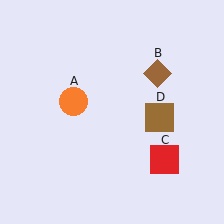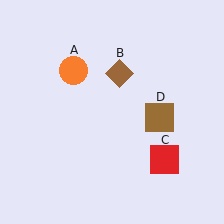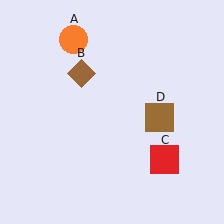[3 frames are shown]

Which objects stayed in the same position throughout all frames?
Red square (object C) and brown square (object D) remained stationary.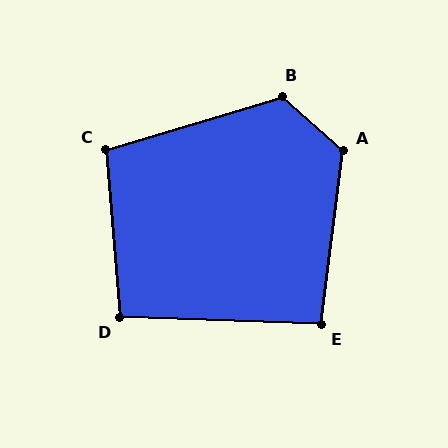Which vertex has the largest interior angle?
A, at approximately 124 degrees.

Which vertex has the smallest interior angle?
E, at approximately 95 degrees.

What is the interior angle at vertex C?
Approximately 102 degrees (obtuse).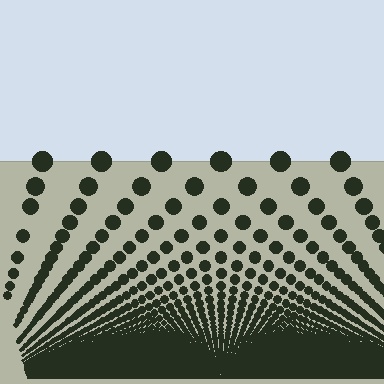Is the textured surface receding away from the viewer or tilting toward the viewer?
The surface appears to tilt toward the viewer. Texture elements get larger and sparser toward the top.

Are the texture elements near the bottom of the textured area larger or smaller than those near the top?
Smaller. The gradient is inverted — elements near the bottom are smaller and denser.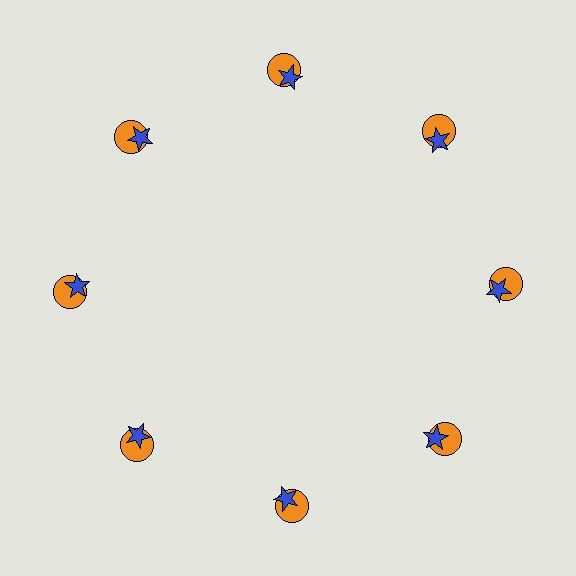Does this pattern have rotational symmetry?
Yes, this pattern has 8-fold rotational symmetry. It looks the same after rotating 45 degrees around the center.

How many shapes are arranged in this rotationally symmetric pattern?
There are 16 shapes, arranged in 8 groups of 2.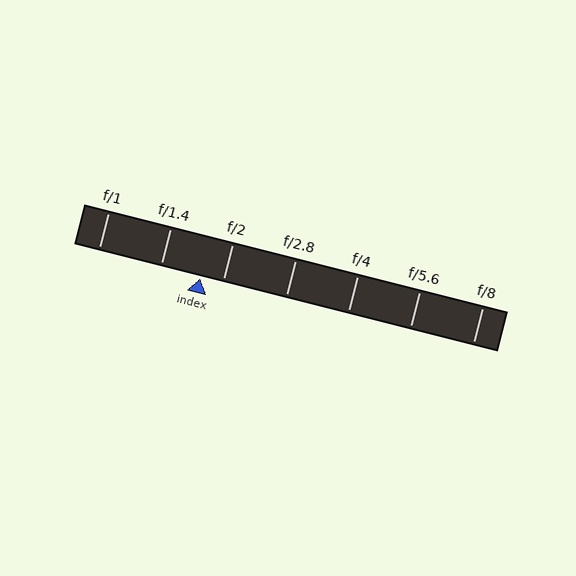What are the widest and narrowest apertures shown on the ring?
The widest aperture shown is f/1 and the narrowest is f/8.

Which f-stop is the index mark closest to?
The index mark is closest to f/2.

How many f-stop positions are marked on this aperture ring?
There are 7 f-stop positions marked.